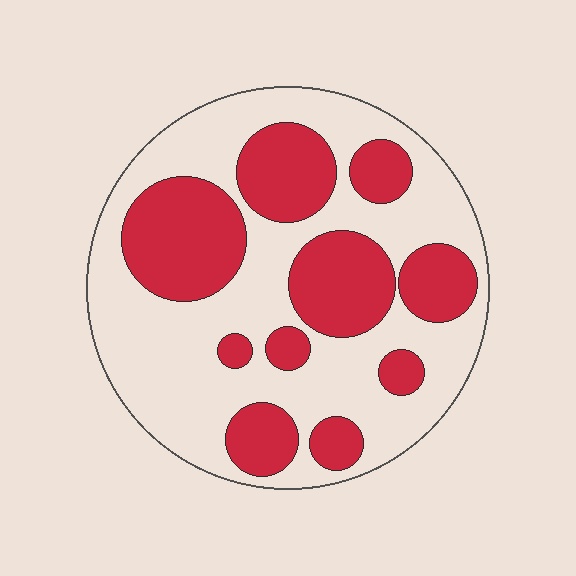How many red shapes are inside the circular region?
10.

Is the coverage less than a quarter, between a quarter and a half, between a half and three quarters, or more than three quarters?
Between a quarter and a half.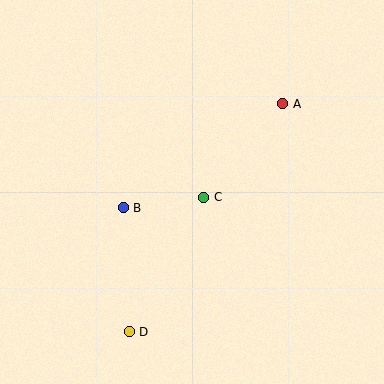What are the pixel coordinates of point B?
Point B is at (123, 208).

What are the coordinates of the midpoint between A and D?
The midpoint between A and D is at (206, 218).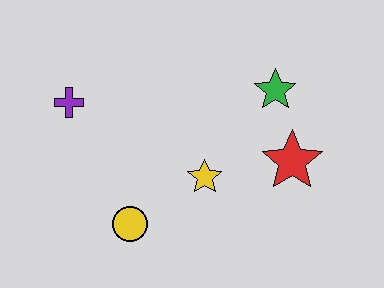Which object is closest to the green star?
The red star is closest to the green star.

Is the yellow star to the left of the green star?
Yes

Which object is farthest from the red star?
The purple cross is farthest from the red star.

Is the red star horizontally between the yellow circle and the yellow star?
No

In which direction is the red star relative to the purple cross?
The red star is to the right of the purple cross.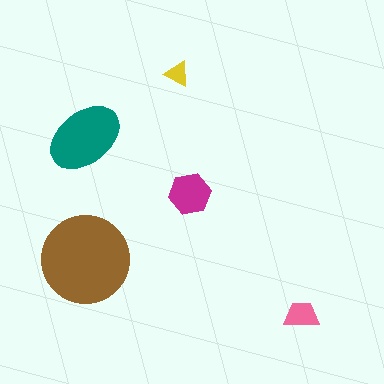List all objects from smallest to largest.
The yellow triangle, the pink trapezoid, the magenta hexagon, the teal ellipse, the brown circle.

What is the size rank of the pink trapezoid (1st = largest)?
4th.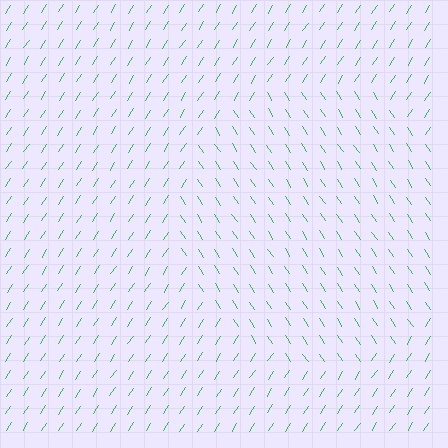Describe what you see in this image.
The image is filled with small green line segments. A circle region in the image has lines oriented differently from the surrounding lines, creating a visible texture boundary.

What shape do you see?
I see a circle.